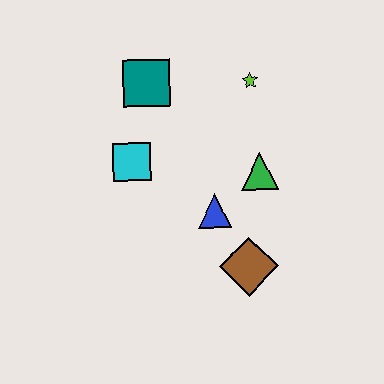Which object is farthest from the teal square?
The brown diamond is farthest from the teal square.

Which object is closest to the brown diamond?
The blue triangle is closest to the brown diamond.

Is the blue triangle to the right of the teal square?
Yes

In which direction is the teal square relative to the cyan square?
The teal square is above the cyan square.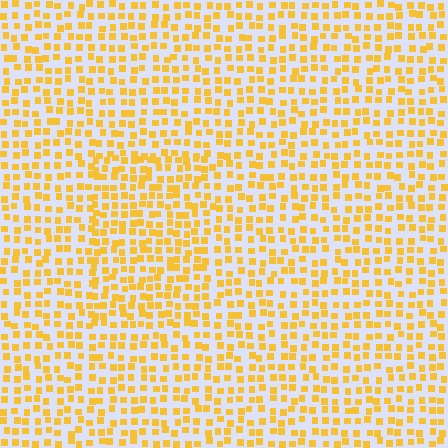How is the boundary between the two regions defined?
The boundary is defined by a change in element density (approximately 1.4x ratio). All elements are the same color, size, and shape.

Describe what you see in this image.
The image contains small yellow elements arranged at two different densities. A rectangle-shaped region is visible where the elements are more densely packed than the surrounding area.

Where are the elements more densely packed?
The elements are more densely packed inside the rectangle boundary.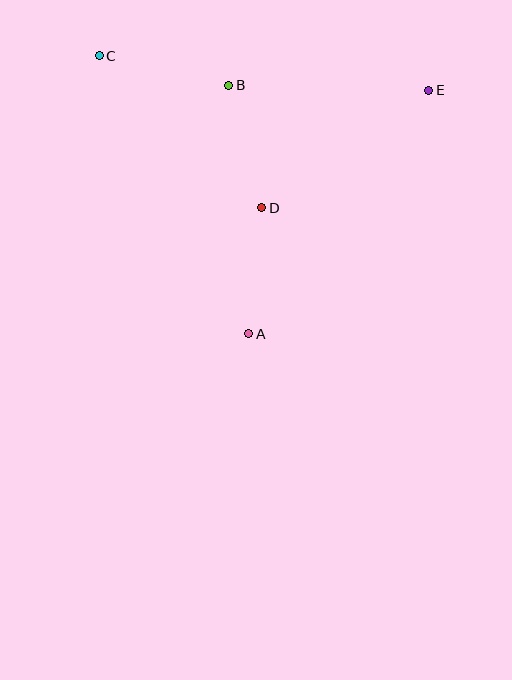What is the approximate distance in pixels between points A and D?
The distance between A and D is approximately 127 pixels.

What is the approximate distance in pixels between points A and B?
The distance between A and B is approximately 249 pixels.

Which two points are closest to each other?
Points B and D are closest to each other.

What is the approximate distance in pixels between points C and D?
The distance between C and D is approximately 223 pixels.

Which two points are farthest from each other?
Points C and E are farthest from each other.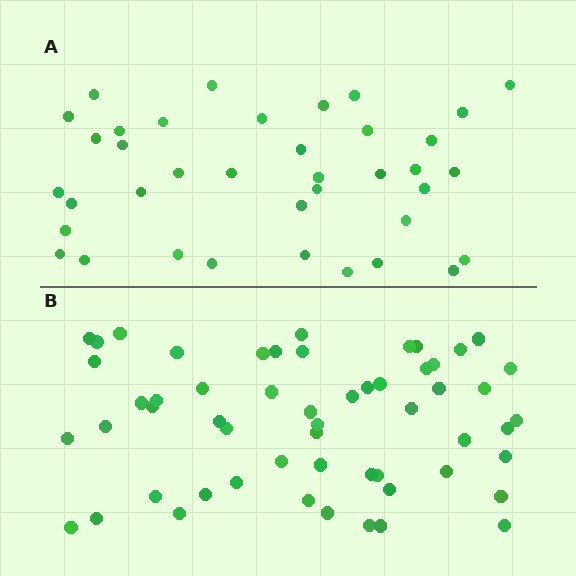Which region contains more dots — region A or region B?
Region B (the bottom region) has more dots.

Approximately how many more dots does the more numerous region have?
Region B has approximately 20 more dots than region A.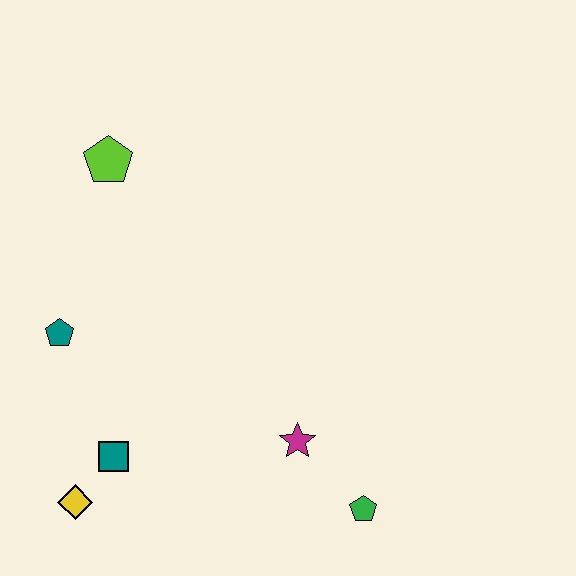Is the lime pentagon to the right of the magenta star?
No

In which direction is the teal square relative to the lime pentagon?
The teal square is below the lime pentagon.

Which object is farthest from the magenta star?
The lime pentagon is farthest from the magenta star.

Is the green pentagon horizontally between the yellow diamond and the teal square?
No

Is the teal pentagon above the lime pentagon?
No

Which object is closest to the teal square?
The yellow diamond is closest to the teal square.